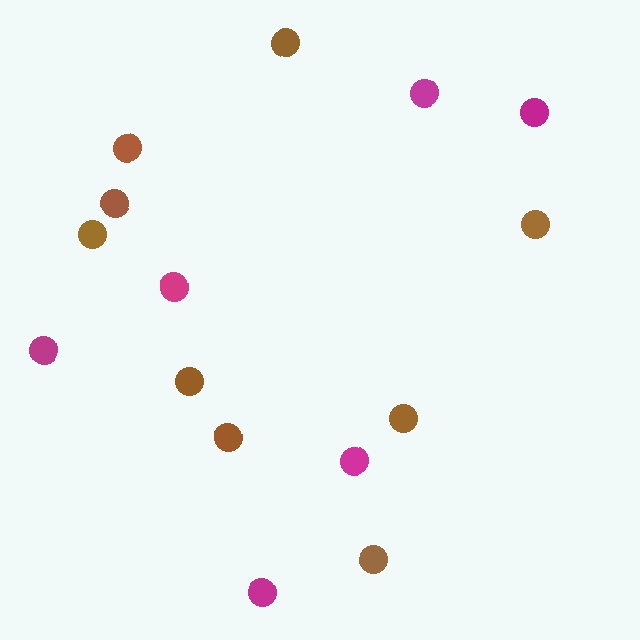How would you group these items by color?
There are 2 groups: one group of magenta circles (6) and one group of brown circles (9).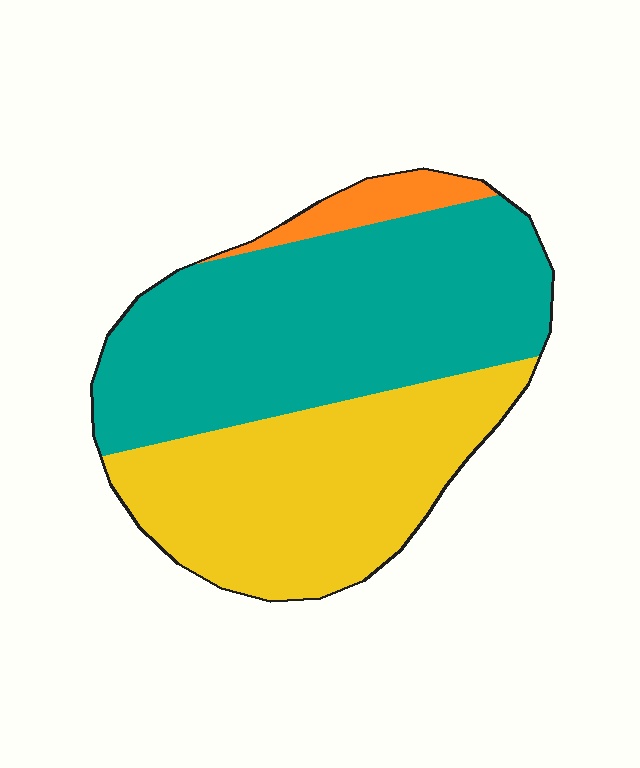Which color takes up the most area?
Teal, at roughly 55%.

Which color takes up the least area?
Orange, at roughly 5%.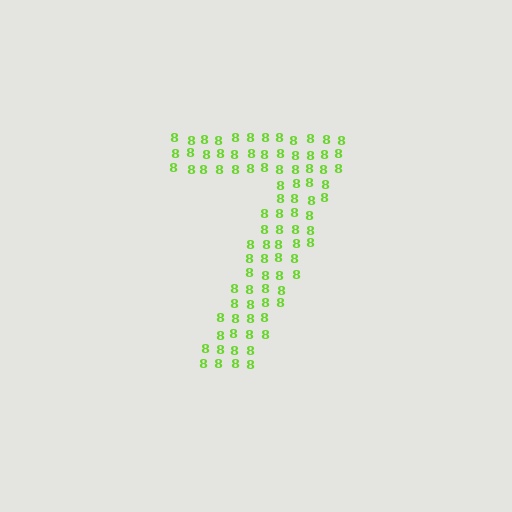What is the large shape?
The large shape is the digit 7.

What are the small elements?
The small elements are digit 8's.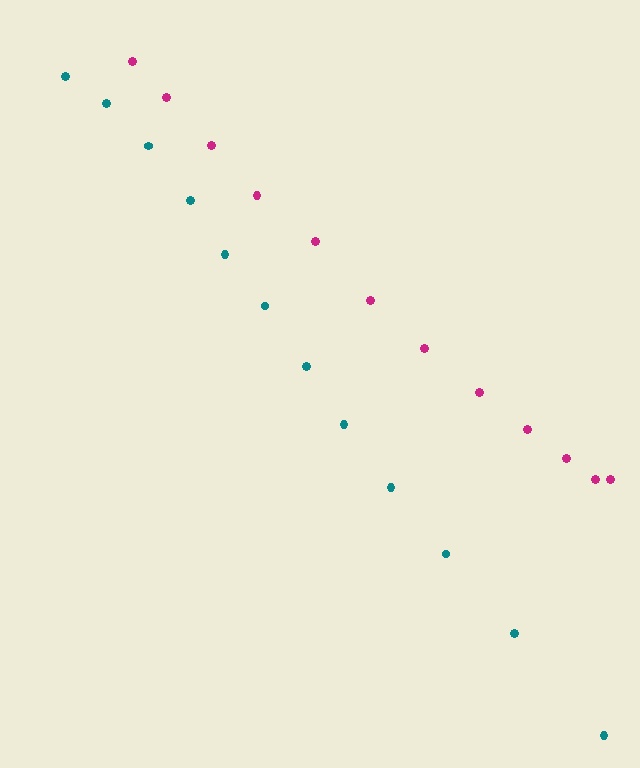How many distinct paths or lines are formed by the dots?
There are 2 distinct paths.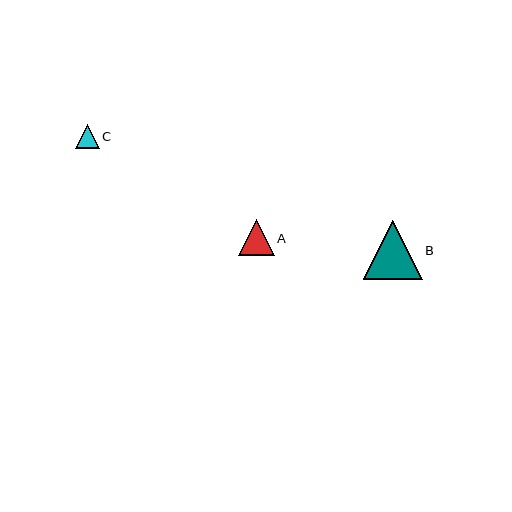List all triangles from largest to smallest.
From largest to smallest: B, A, C.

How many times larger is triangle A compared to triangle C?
Triangle A is approximately 1.5 times the size of triangle C.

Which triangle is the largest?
Triangle B is the largest with a size of approximately 59 pixels.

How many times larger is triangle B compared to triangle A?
Triangle B is approximately 1.6 times the size of triangle A.